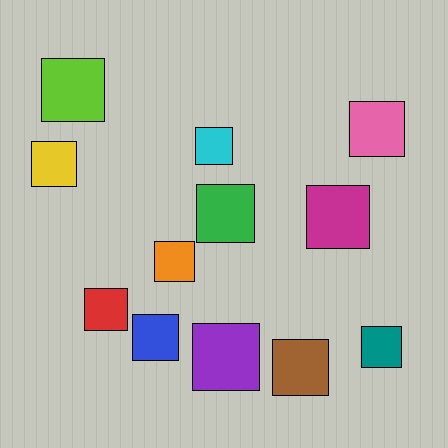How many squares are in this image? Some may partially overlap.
There are 12 squares.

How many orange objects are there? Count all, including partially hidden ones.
There is 1 orange object.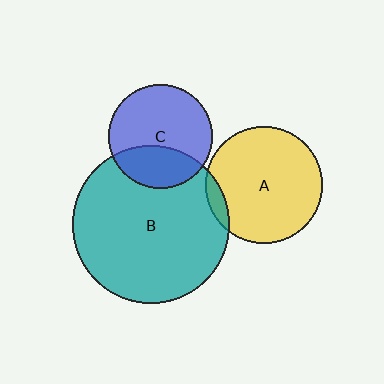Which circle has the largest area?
Circle B (teal).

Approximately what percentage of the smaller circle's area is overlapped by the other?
Approximately 30%.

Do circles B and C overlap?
Yes.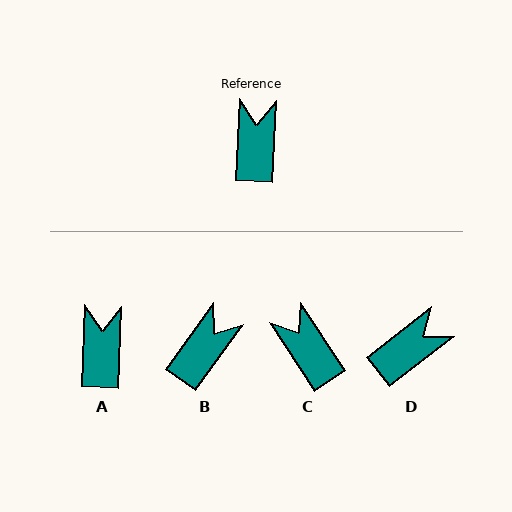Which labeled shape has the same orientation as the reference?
A.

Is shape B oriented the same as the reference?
No, it is off by about 33 degrees.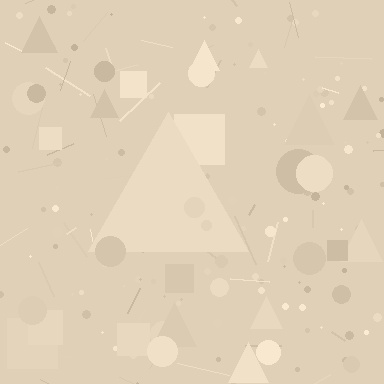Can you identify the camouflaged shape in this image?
The camouflaged shape is a triangle.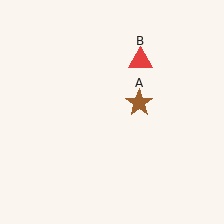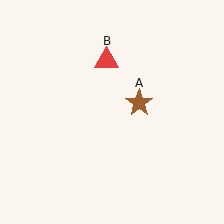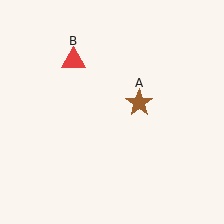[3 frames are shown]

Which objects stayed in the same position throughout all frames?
Brown star (object A) remained stationary.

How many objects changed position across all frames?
1 object changed position: red triangle (object B).